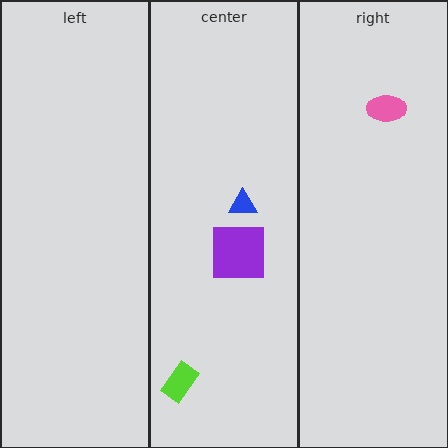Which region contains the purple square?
The center region.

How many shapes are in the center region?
3.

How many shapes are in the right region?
1.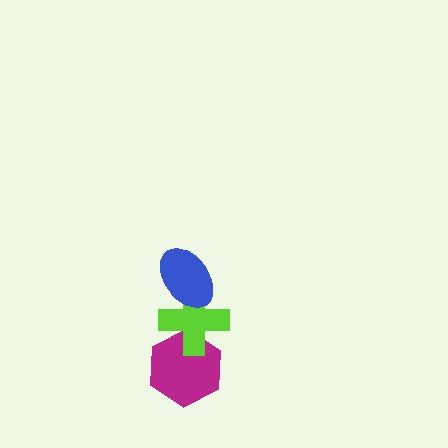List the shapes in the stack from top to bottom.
From top to bottom: the blue ellipse, the lime cross, the magenta hexagon.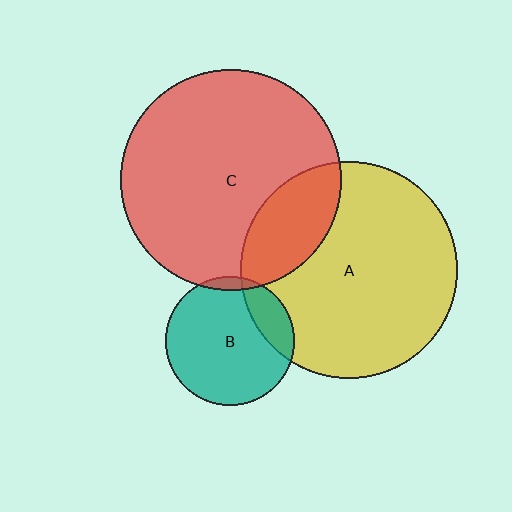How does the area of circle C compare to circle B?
Approximately 2.9 times.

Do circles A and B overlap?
Yes.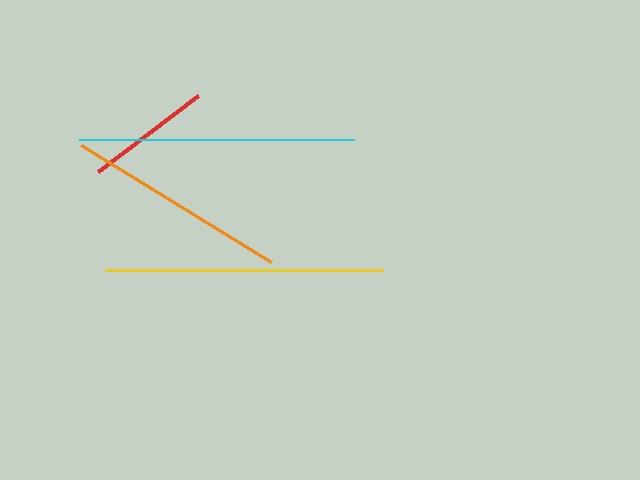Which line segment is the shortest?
The red line is the shortest at approximately 126 pixels.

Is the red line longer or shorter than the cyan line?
The cyan line is longer than the red line.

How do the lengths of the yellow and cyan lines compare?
The yellow and cyan lines are approximately the same length.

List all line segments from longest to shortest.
From longest to shortest: yellow, cyan, orange, red.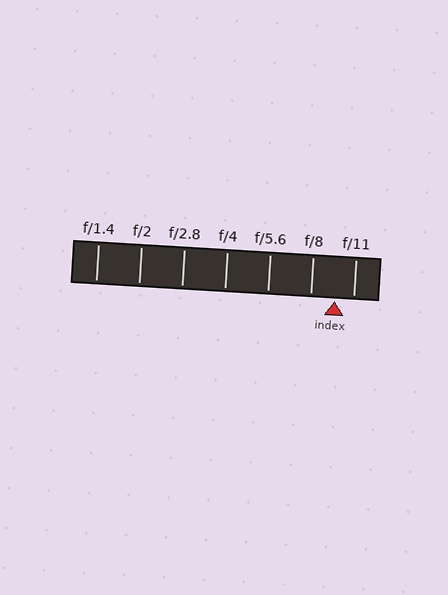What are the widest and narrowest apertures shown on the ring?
The widest aperture shown is f/1.4 and the narrowest is f/11.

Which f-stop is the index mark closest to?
The index mark is closest to f/11.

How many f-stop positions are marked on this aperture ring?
There are 7 f-stop positions marked.